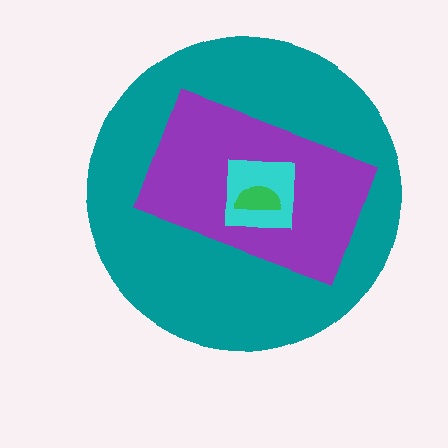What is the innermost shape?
The green semicircle.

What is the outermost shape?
The teal circle.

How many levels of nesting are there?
4.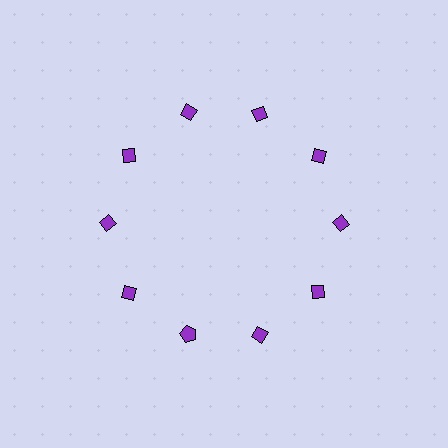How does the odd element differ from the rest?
It has a different shape: pentagon instead of diamond.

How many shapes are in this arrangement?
There are 10 shapes arranged in a ring pattern.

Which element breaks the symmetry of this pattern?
The purple pentagon at roughly the 7 o'clock position breaks the symmetry. All other shapes are purple diamonds.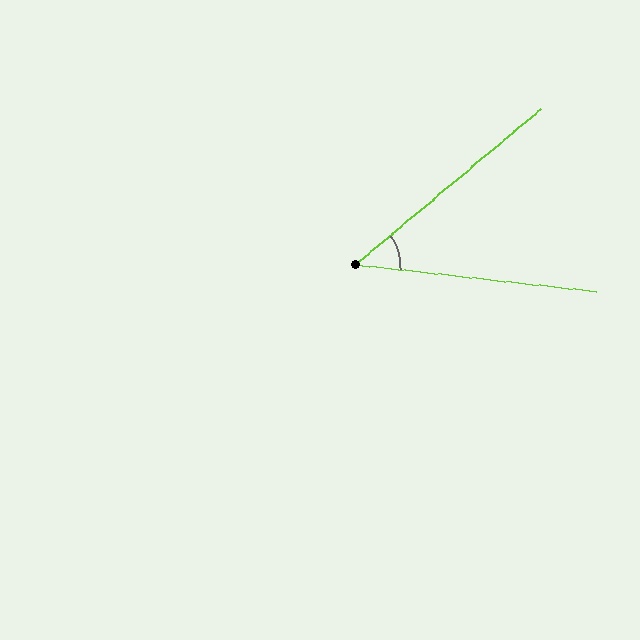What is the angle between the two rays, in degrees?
Approximately 47 degrees.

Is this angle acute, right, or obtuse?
It is acute.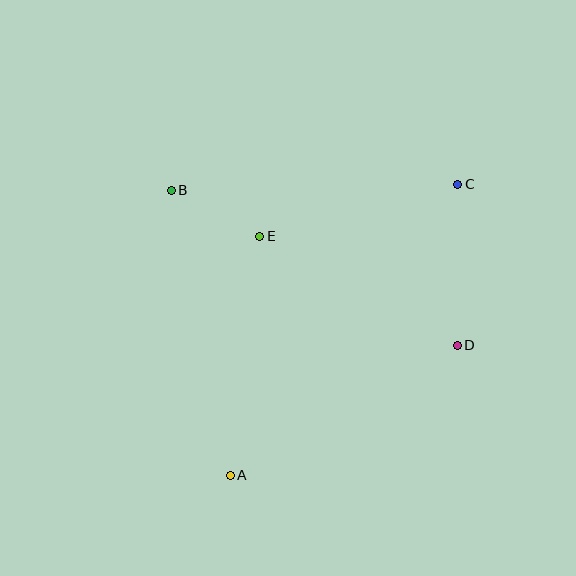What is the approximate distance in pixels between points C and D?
The distance between C and D is approximately 161 pixels.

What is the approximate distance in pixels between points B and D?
The distance between B and D is approximately 325 pixels.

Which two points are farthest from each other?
Points A and C are farthest from each other.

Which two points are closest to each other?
Points B and E are closest to each other.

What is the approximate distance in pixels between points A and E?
The distance between A and E is approximately 241 pixels.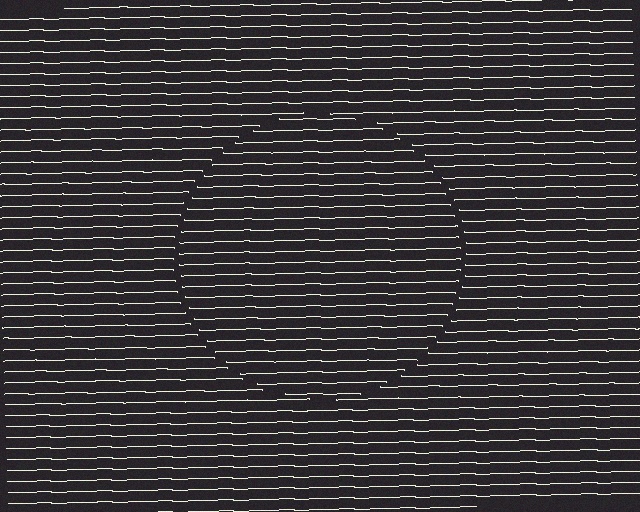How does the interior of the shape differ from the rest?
The interior of the shape contains the same grating, shifted by half a period — the contour is defined by the phase discontinuity where line-ends from the inner and outer gratings abut.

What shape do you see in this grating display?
An illusory circle. The interior of the shape contains the same grating, shifted by half a period — the contour is defined by the phase discontinuity where line-ends from the inner and outer gratings abut.